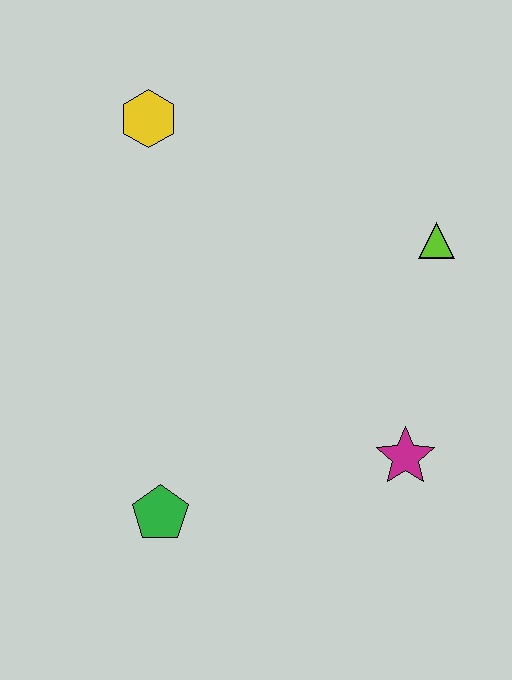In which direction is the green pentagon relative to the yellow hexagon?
The green pentagon is below the yellow hexagon.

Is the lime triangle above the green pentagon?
Yes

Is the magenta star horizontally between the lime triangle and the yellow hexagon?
Yes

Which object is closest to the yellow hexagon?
The lime triangle is closest to the yellow hexagon.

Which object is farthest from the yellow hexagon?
The magenta star is farthest from the yellow hexagon.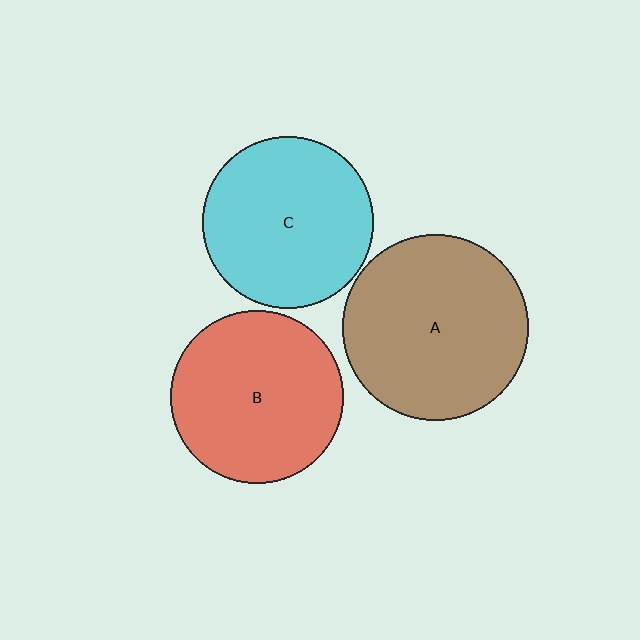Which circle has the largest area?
Circle A (brown).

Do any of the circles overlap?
No, none of the circles overlap.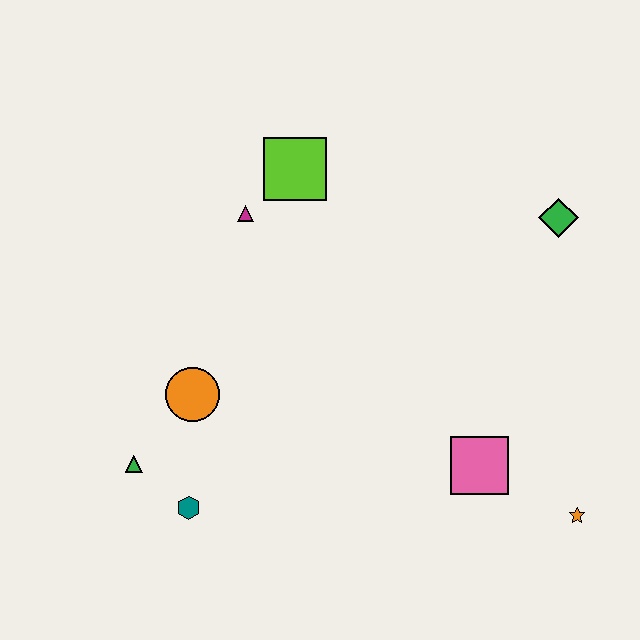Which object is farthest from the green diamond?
The green triangle is farthest from the green diamond.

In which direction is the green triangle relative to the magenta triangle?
The green triangle is below the magenta triangle.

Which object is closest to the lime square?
The magenta triangle is closest to the lime square.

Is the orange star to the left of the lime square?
No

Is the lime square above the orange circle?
Yes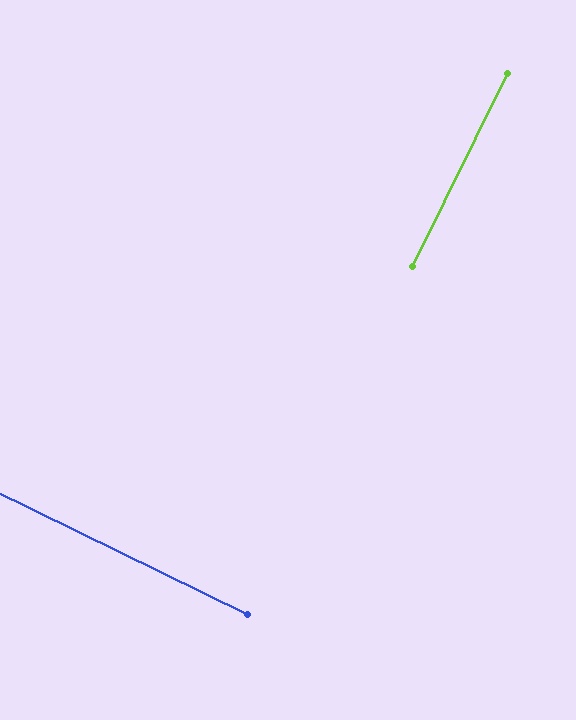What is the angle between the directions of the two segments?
Approximately 90 degrees.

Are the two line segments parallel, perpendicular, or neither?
Perpendicular — they meet at approximately 90°.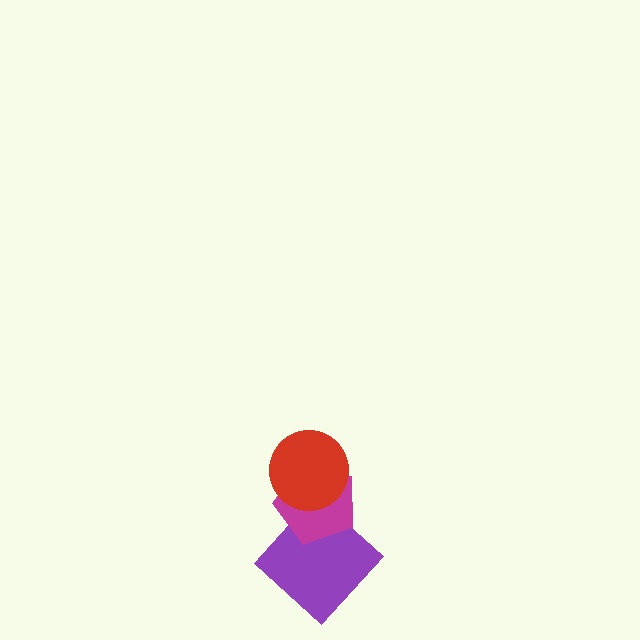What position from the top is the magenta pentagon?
The magenta pentagon is 2nd from the top.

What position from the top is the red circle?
The red circle is 1st from the top.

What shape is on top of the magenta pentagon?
The red circle is on top of the magenta pentagon.